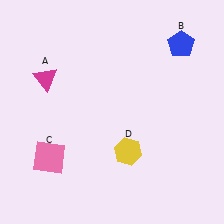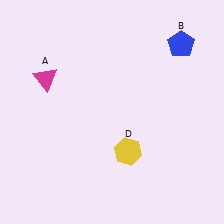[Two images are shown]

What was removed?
The pink square (C) was removed in Image 2.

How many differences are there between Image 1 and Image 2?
There is 1 difference between the two images.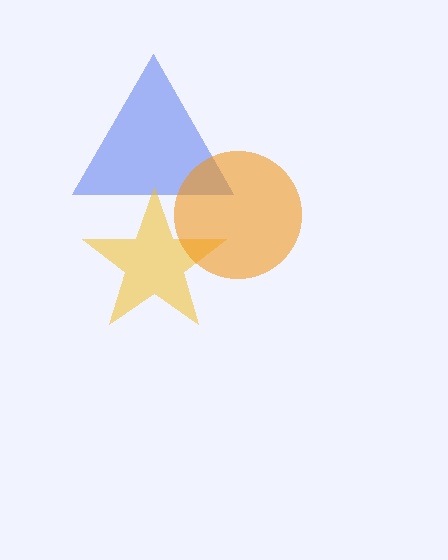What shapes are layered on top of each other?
The layered shapes are: a blue triangle, a yellow star, an orange circle.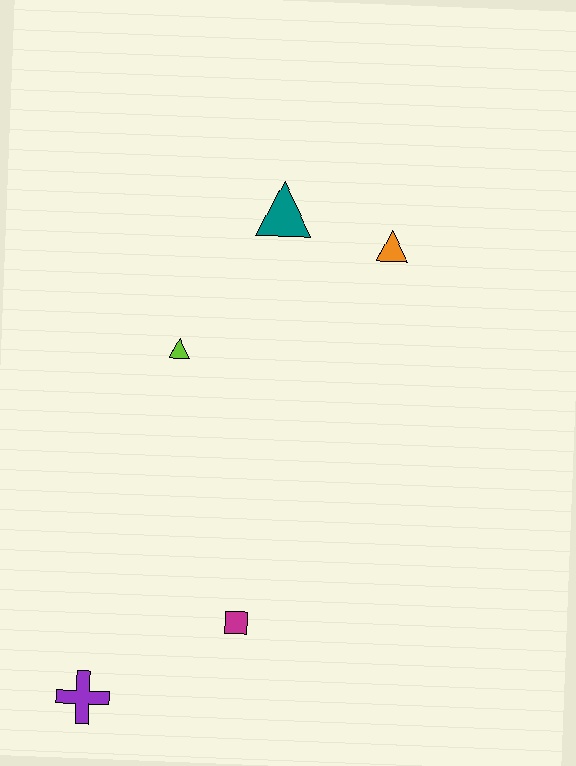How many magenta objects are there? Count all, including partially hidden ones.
There is 1 magenta object.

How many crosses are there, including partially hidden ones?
There is 1 cross.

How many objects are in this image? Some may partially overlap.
There are 5 objects.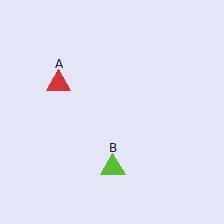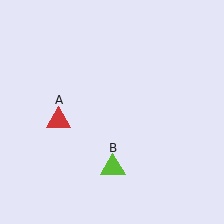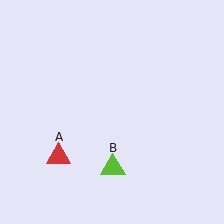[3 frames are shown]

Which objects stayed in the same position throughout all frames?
Lime triangle (object B) remained stationary.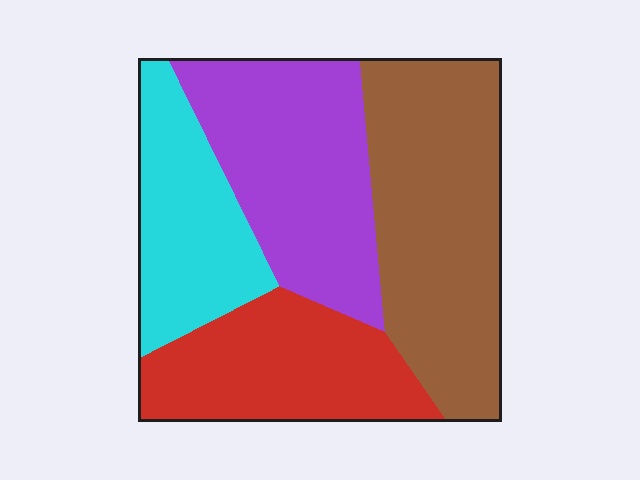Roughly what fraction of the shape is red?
Red takes up between a sixth and a third of the shape.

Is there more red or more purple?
Purple.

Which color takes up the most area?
Brown, at roughly 35%.